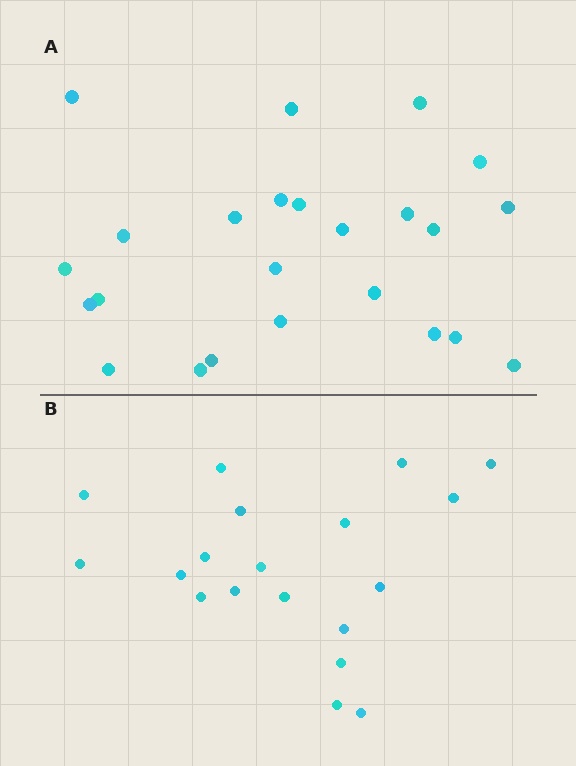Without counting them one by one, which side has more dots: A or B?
Region A (the top region) has more dots.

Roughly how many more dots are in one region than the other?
Region A has about 5 more dots than region B.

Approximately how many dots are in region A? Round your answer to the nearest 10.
About 20 dots. (The exact count is 24, which rounds to 20.)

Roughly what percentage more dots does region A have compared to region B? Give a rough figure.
About 25% more.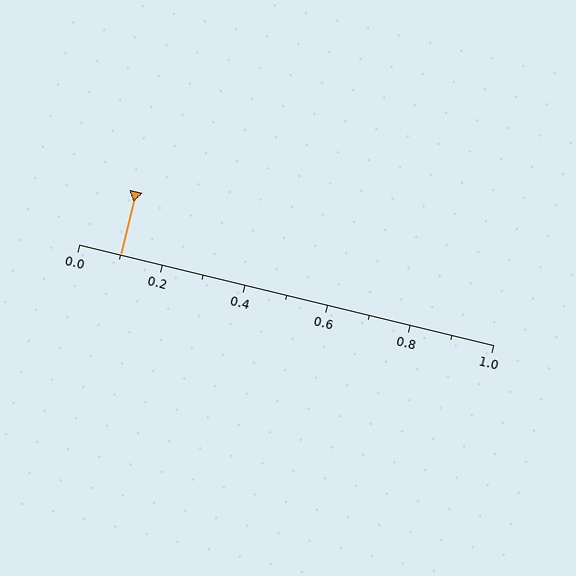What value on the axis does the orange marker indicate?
The marker indicates approximately 0.1.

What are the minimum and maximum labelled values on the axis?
The axis runs from 0.0 to 1.0.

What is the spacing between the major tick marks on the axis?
The major ticks are spaced 0.2 apart.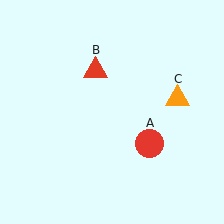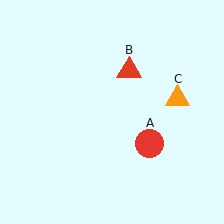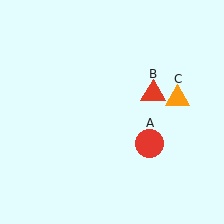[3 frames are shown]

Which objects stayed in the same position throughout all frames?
Red circle (object A) and orange triangle (object C) remained stationary.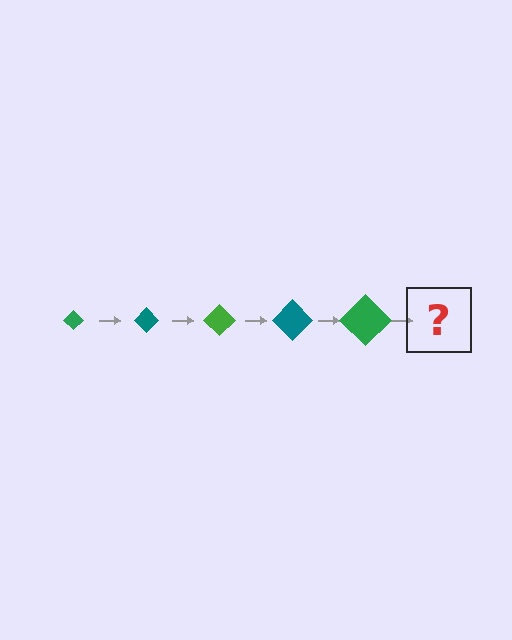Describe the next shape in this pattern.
It should be a teal diamond, larger than the previous one.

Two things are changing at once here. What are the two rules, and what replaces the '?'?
The two rules are that the diamond grows larger each step and the color cycles through green and teal. The '?' should be a teal diamond, larger than the previous one.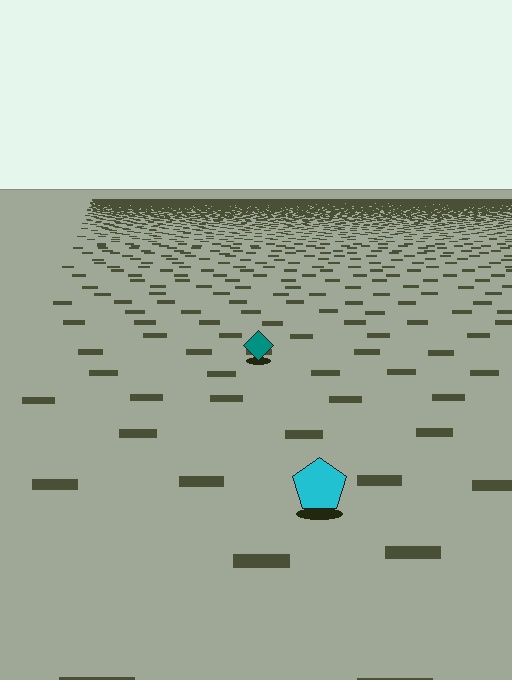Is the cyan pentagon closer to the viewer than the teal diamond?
Yes. The cyan pentagon is closer — you can tell from the texture gradient: the ground texture is coarser near it.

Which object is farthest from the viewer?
The teal diamond is farthest from the viewer. It appears smaller and the ground texture around it is denser.